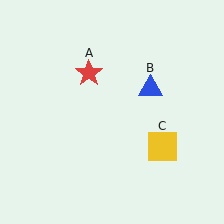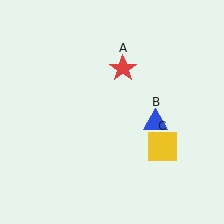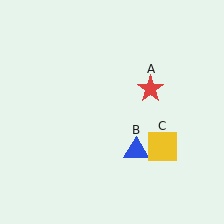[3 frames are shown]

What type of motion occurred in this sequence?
The red star (object A), blue triangle (object B) rotated clockwise around the center of the scene.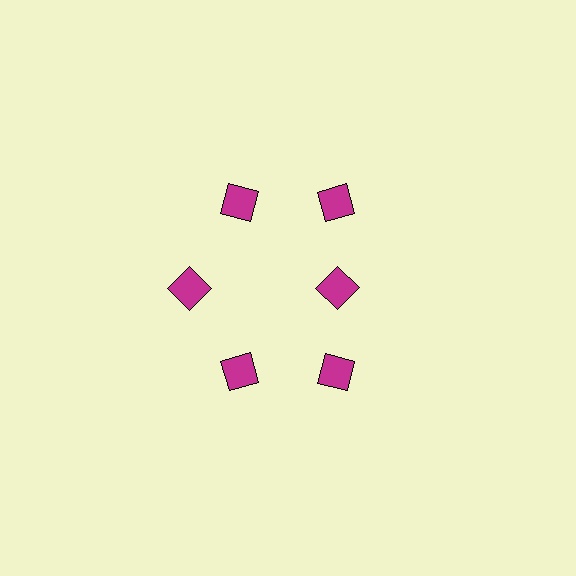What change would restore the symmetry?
The symmetry would be restored by moving it outward, back onto the ring so that all 6 diamonds sit at equal angles and equal distance from the center.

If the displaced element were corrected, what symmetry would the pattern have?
It would have 6-fold rotational symmetry — the pattern would map onto itself every 60 degrees.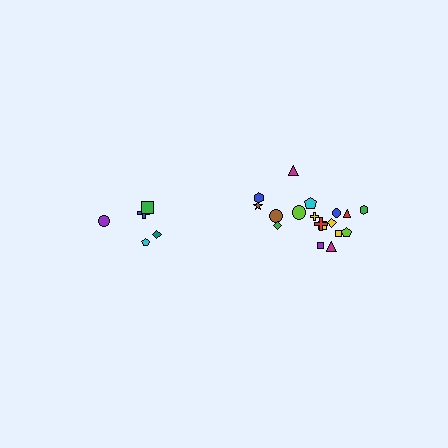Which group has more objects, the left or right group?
The right group.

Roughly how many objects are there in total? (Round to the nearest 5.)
Roughly 25 objects in total.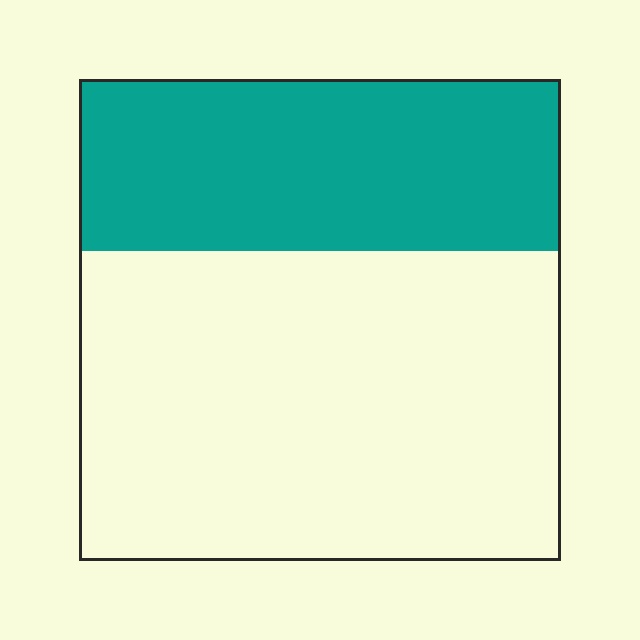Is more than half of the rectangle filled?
No.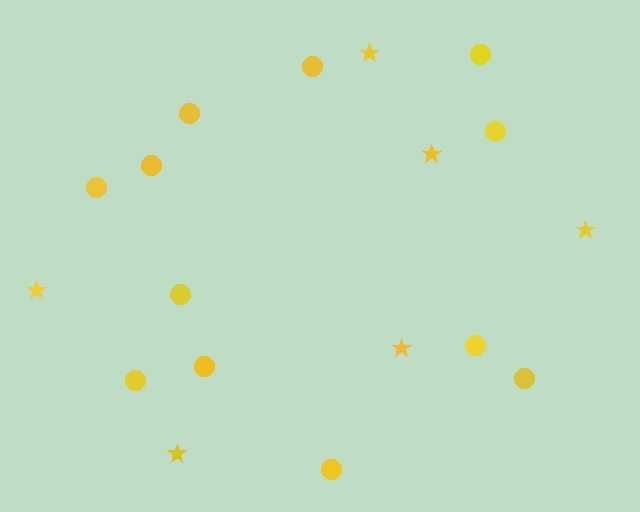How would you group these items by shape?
There are 2 groups: one group of stars (6) and one group of circles (12).